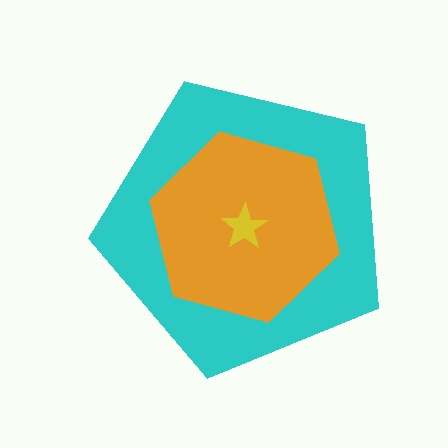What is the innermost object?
The yellow star.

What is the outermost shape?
The cyan pentagon.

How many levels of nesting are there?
3.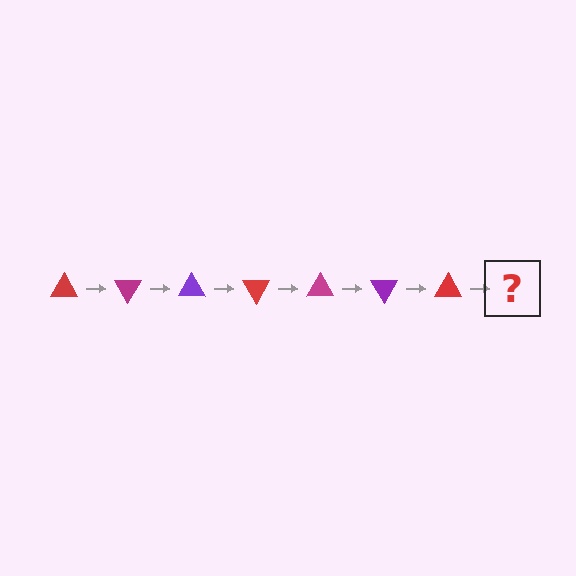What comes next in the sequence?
The next element should be a magenta triangle, rotated 420 degrees from the start.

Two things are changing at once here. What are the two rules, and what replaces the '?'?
The two rules are that it rotates 60 degrees each step and the color cycles through red, magenta, and purple. The '?' should be a magenta triangle, rotated 420 degrees from the start.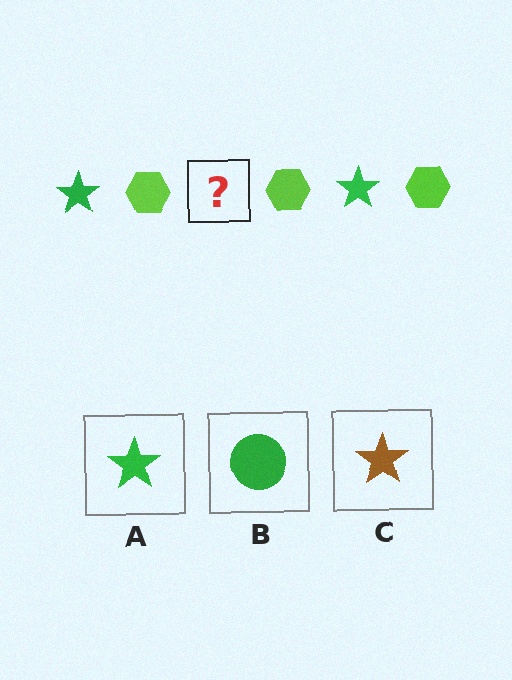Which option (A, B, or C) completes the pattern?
A.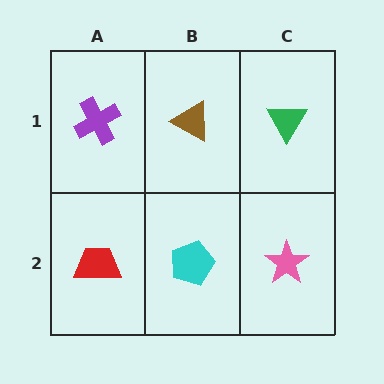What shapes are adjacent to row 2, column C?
A green triangle (row 1, column C), a cyan pentagon (row 2, column B).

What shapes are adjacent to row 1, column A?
A red trapezoid (row 2, column A), a brown triangle (row 1, column B).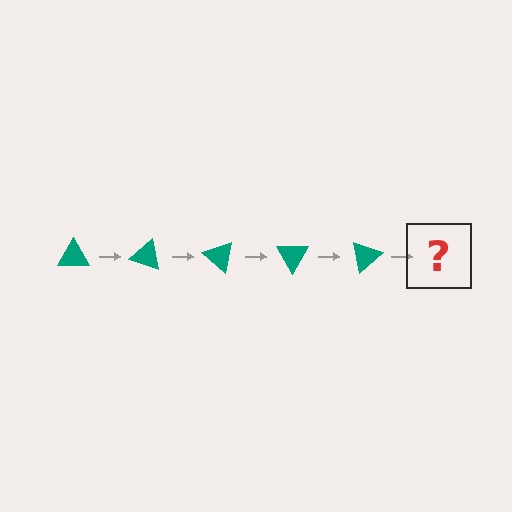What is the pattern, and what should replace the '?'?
The pattern is that the triangle rotates 20 degrees each step. The '?' should be a teal triangle rotated 100 degrees.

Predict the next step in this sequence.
The next step is a teal triangle rotated 100 degrees.